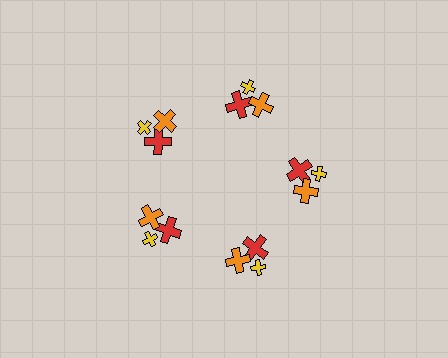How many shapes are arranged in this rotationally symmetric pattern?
There are 15 shapes, arranged in 5 groups of 3.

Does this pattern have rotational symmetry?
Yes, this pattern has 5-fold rotational symmetry. It looks the same after rotating 72 degrees around the center.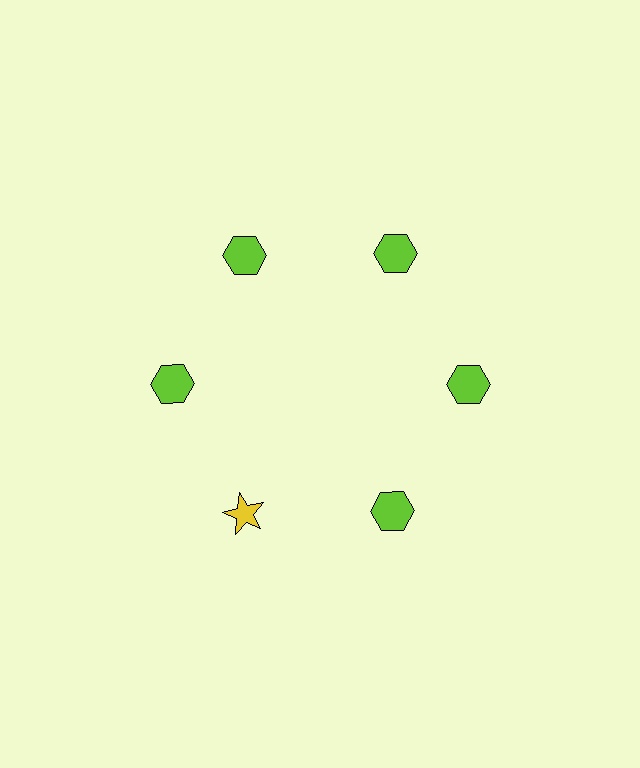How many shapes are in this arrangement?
There are 6 shapes arranged in a ring pattern.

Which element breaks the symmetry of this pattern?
The yellow star at roughly the 7 o'clock position breaks the symmetry. All other shapes are lime hexagons.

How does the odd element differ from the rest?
It differs in both color (yellow instead of lime) and shape (star instead of hexagon).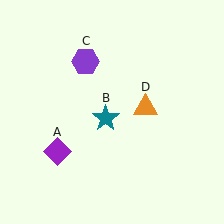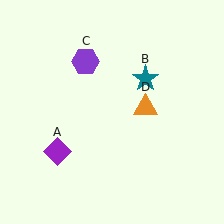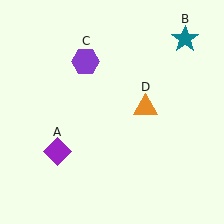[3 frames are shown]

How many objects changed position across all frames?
1 object changed position: teal star (object B).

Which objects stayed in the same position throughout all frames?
Purple diamond (object A) and purple hexagon (object C) and orange triangle (object D) remained stationary.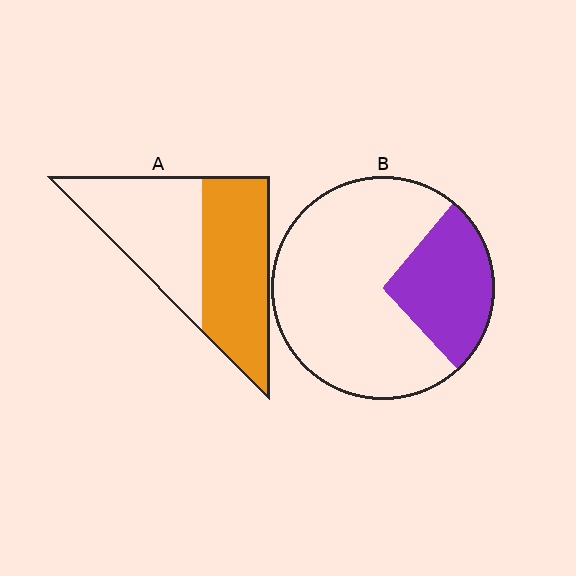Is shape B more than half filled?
No.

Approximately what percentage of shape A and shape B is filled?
A is approximately 50% and B is approximately 25%.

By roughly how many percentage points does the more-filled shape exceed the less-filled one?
By roughly 25 percentage points (A over B).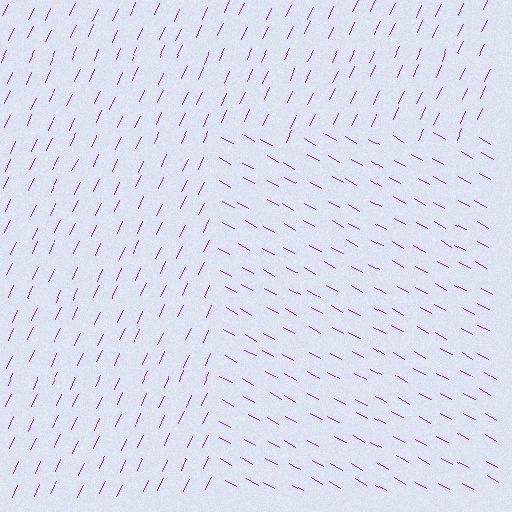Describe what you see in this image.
The image is filled with small purple line segments. A rectangle region in the image has lines oriented differently from the surrounding lines, creating a visible texture boundary.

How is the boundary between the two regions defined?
The boundary is defined purely by a change in line orientation (approximately 86 degrees difference). All lines are the same color and thickness.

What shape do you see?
I see a rectangle.